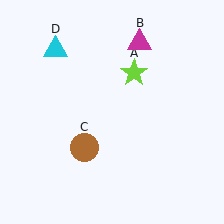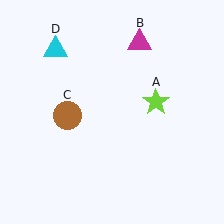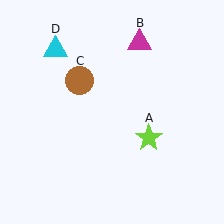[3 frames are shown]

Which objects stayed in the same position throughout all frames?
Magenta triangle (object B) and cyan triangle (object D) remained stationary.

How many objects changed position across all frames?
2 objects changed position: lime star (object A), brown circle (object C).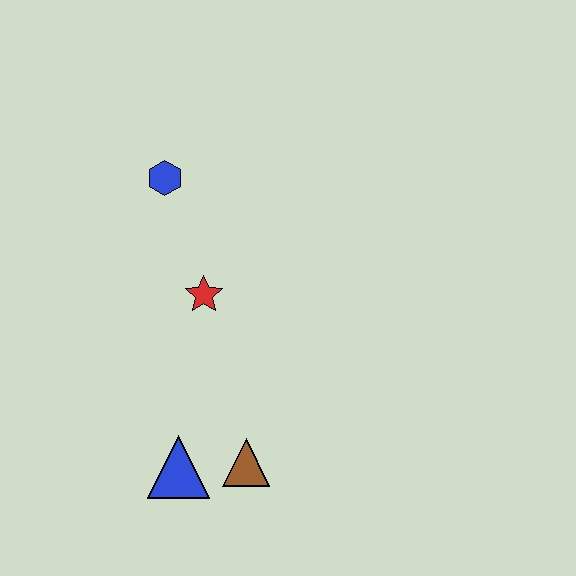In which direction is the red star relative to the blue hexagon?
The red star is below the blue hexagon.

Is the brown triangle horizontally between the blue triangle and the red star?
No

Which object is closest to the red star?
The blue hexagon is closest to the red star.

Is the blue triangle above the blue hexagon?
No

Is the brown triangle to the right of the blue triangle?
Yes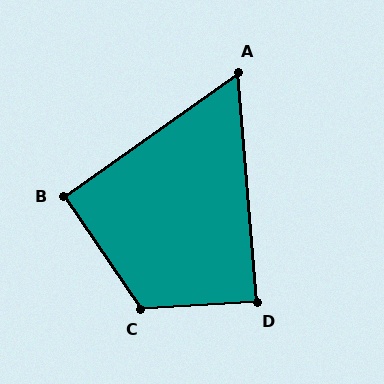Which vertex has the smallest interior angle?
A, at approximately 59 degrees.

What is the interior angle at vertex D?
Approximately 89 degrees (approximately right).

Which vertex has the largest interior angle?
C, at approximately 121 degrees.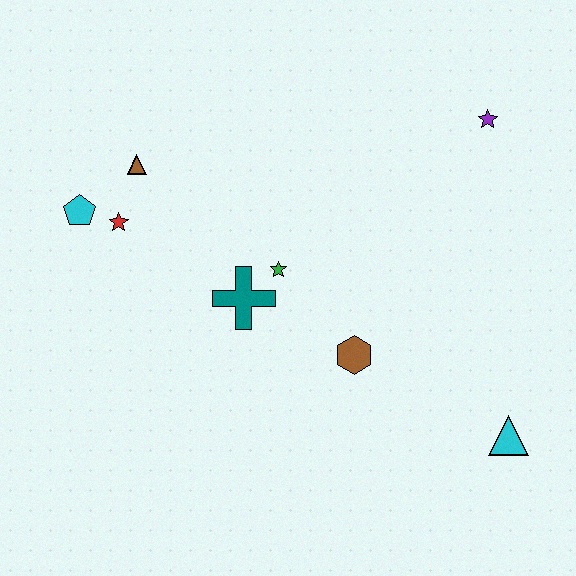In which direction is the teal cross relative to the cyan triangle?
The teal cross is to the left of the cyan triangle.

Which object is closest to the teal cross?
The green star is closest to the teal cross.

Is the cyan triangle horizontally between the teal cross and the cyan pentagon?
No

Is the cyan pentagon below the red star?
No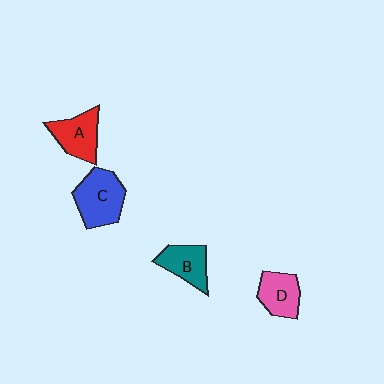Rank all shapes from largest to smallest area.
From largest to smallest: C (blue), A (red), B (teal), D (pink).